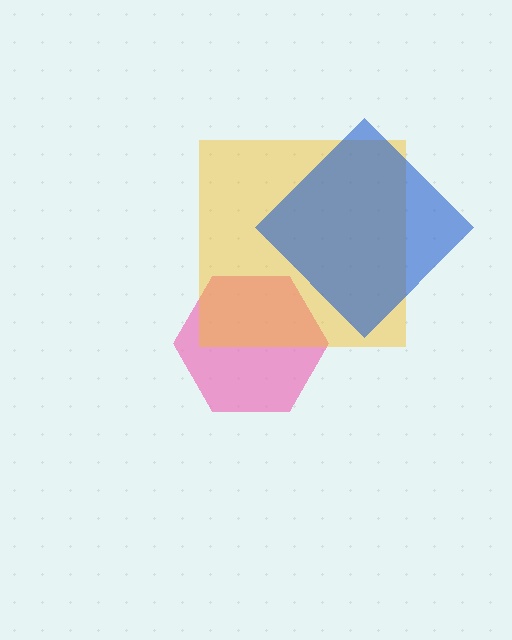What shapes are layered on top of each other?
The layered shapes are: a pink hexagon, a yellow square, a blue diamond.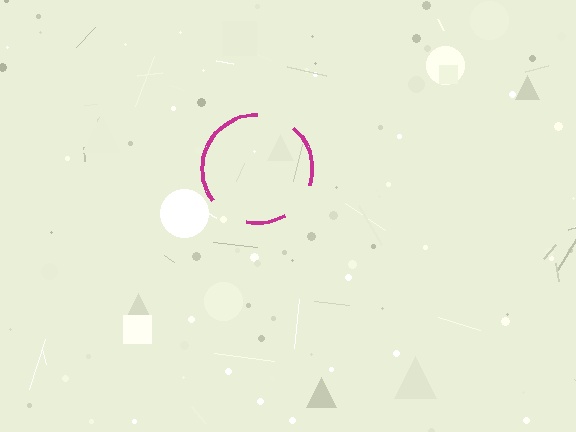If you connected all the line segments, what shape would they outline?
They would outline a circle.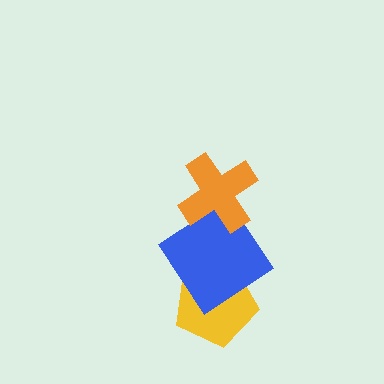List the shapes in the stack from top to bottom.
From top to bottom: the orange cross, the blue diamond, the yellow pentagon.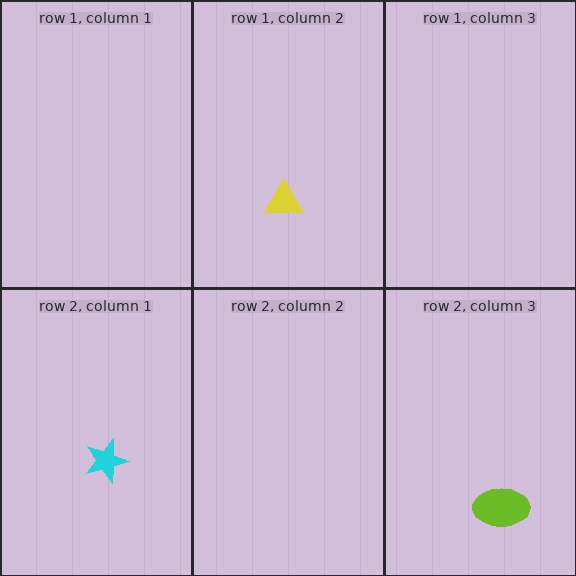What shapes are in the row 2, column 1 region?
The cyan star.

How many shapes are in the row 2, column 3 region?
1.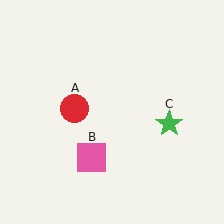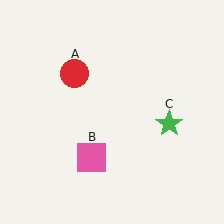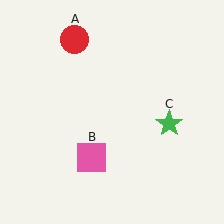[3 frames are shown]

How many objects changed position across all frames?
1 object changed position: red circle (object A).